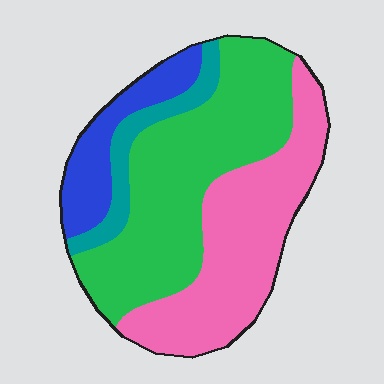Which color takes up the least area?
Teal, at roughly 10%.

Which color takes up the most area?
Green, at roughly 45%.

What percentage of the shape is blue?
Blue takes up about one eighth (1/8) of the shape.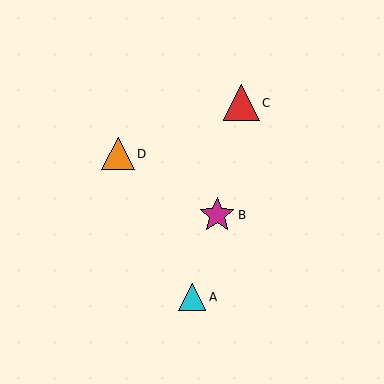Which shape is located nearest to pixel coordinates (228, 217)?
The magenta star (labeled B) at (217, 215) is nearest to that location.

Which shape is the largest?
The red triangle (labeled C) is the largest.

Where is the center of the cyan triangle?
The center of the cyan triangle is at (192, 297).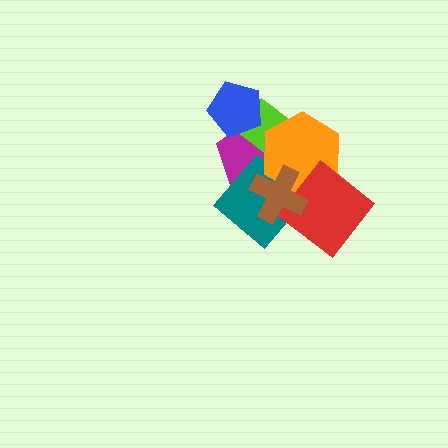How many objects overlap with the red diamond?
3 objects overlap with the red diamond.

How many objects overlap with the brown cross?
4 objects overlap with the brown cross.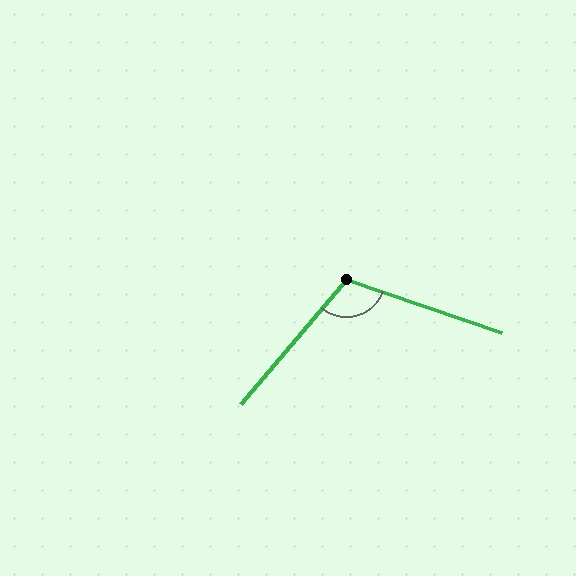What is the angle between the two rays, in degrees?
Approximately 111 degrees.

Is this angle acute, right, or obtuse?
It is obtuse.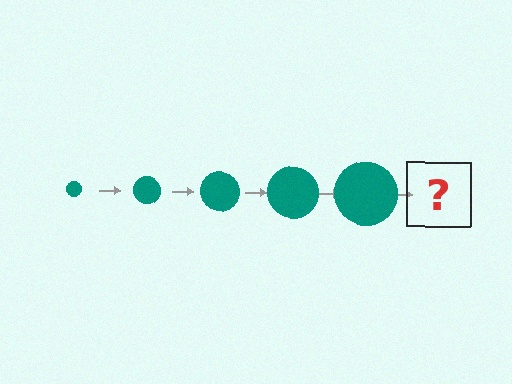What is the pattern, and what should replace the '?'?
The pattern is that the circle gets progressively larger each step. The '?' should be a teal circle, larger than the previous one.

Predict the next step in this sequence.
The next step is a teal circle, larger than the previous one.